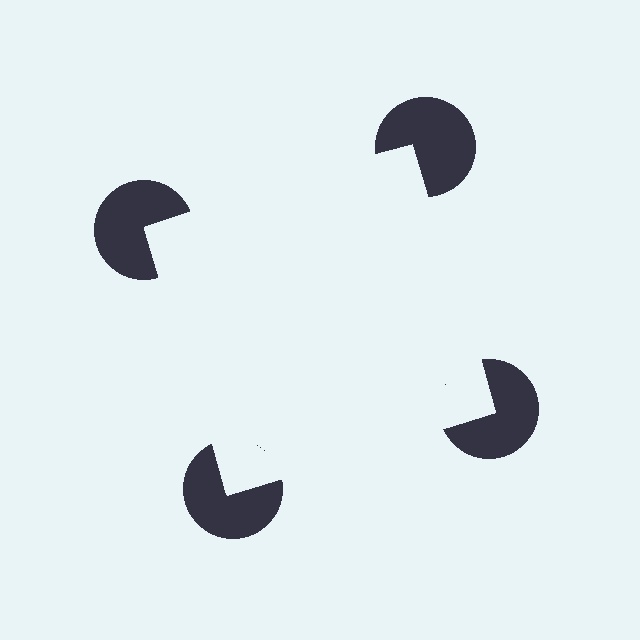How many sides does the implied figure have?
4 sides.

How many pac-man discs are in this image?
There are 4 — one at each vertex of the illusory square.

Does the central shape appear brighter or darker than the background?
It typically appears slightly brighter than the background, even though no actual brightness change is drawn.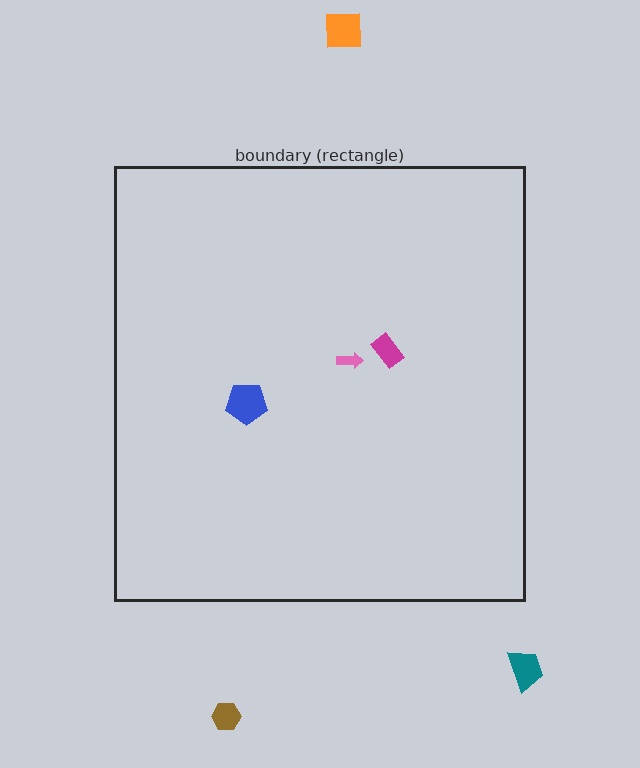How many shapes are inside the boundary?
3 inside, 3 outside.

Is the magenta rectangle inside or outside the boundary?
Inside.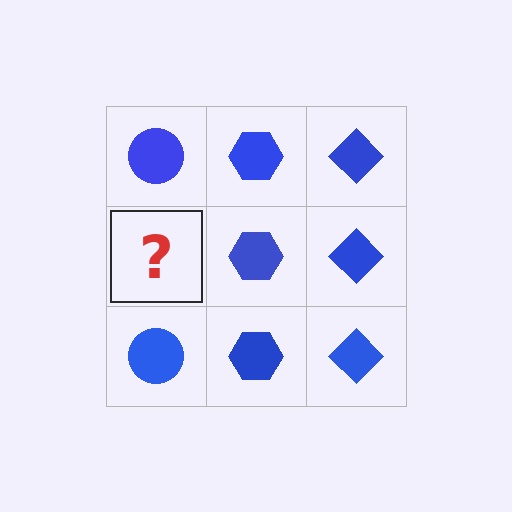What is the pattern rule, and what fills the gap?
The rule is that each column has a consistent shape. The gap should be filled with a blue circle.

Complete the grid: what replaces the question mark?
The question mark should be replaced with a blue circle.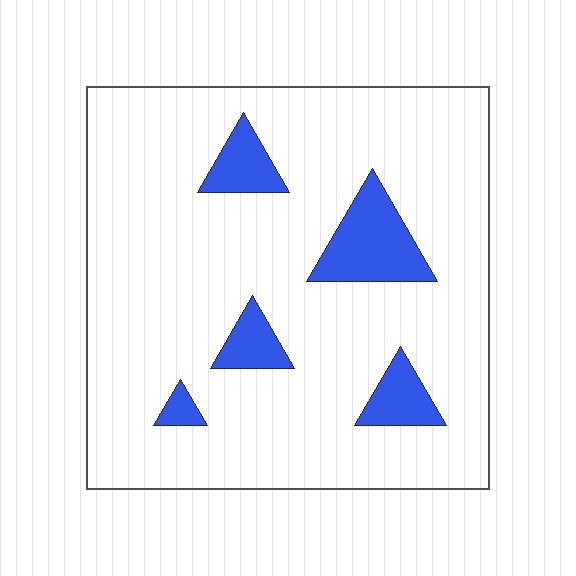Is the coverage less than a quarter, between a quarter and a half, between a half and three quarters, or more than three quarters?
Less than a quarter.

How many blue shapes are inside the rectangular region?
5.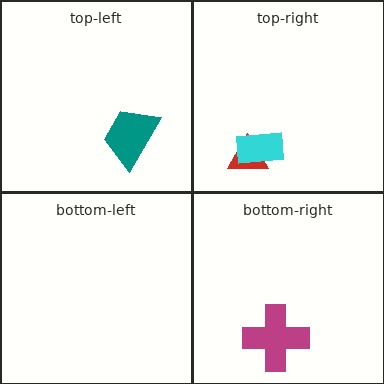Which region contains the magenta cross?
The bottom-right region.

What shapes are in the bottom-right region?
The magenta cross.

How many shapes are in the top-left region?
1.